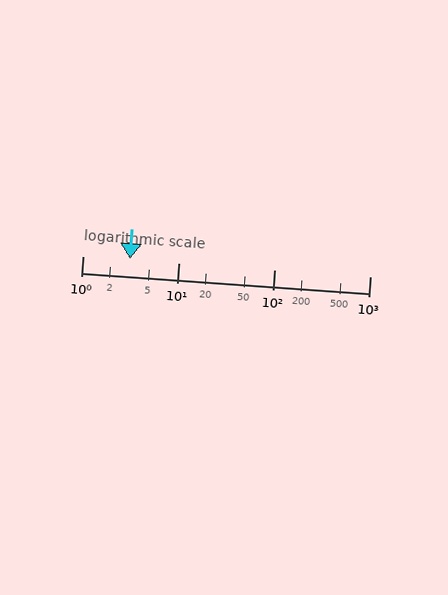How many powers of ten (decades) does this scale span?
The scale spans 3 decades, from 1 to 1000.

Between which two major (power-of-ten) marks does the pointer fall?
The pointer is between 1 and 10.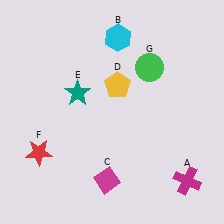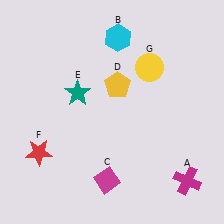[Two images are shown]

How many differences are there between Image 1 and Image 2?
There is 1 difference between the two images.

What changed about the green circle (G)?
In Image 1, G is green. In Image 2, it changed to yellow.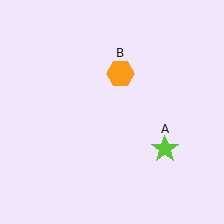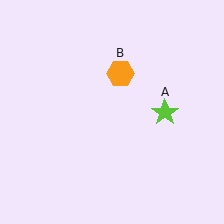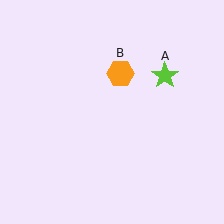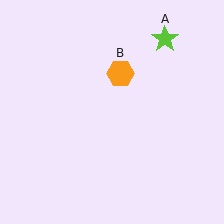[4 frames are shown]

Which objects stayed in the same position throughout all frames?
Orange hexagon (object B) remained stationary.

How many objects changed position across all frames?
1 object changed position: lime star (object A).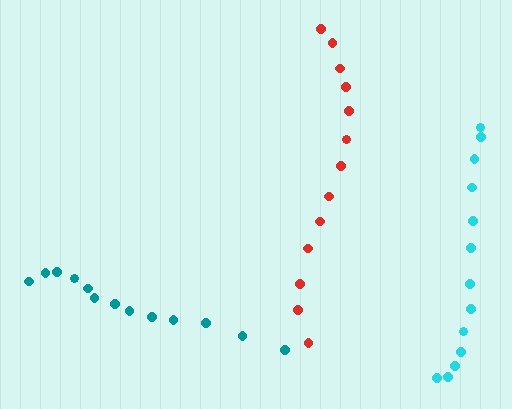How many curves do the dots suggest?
There are 3 distinct paths.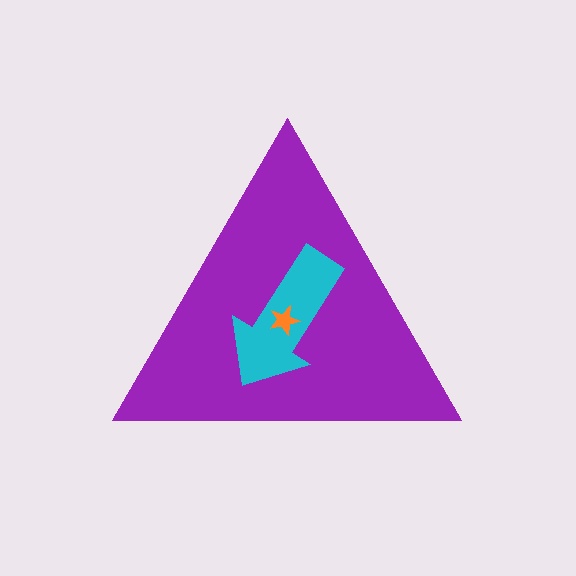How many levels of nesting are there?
3.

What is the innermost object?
The orange star.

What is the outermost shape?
The purple triangle.